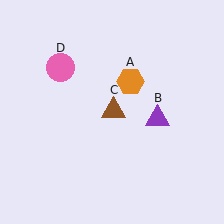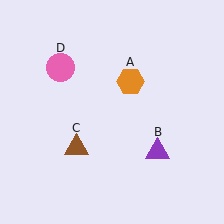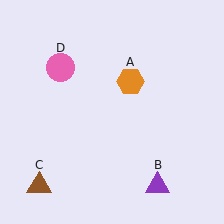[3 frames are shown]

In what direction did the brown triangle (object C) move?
The brown triangle (object C) moved down and to the left.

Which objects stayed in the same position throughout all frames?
Orange hexagon (object A) and pink circle (object D) remained stationary.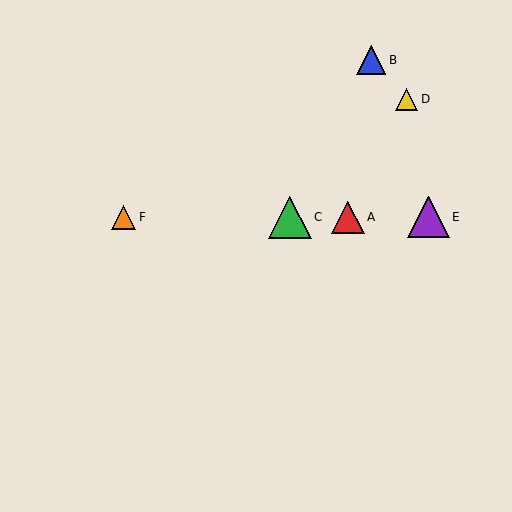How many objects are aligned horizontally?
4 objects (A, C, E, F) are aligned horizontally.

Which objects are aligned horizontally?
Objects A, C, E, F are aligned horizontally.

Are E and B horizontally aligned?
No, E is at y≈217 and B is at y≈60.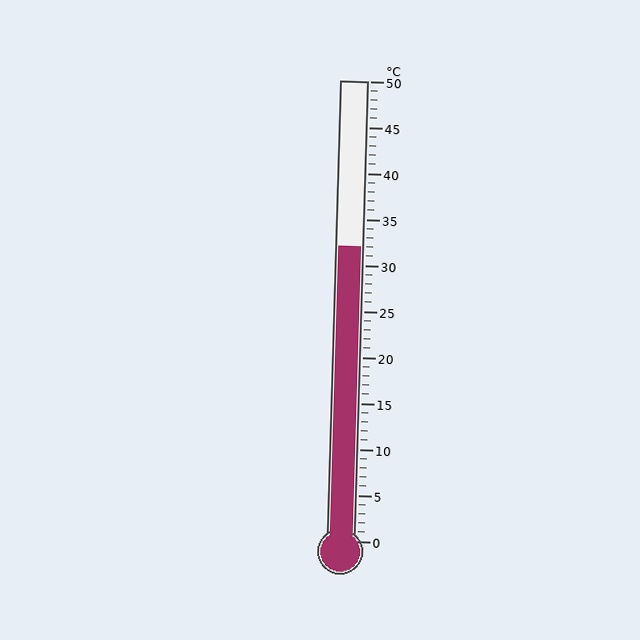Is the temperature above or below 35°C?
The temperature is below 35°C.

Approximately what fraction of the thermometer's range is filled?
The thermometer is filled to approximately 65% of its range.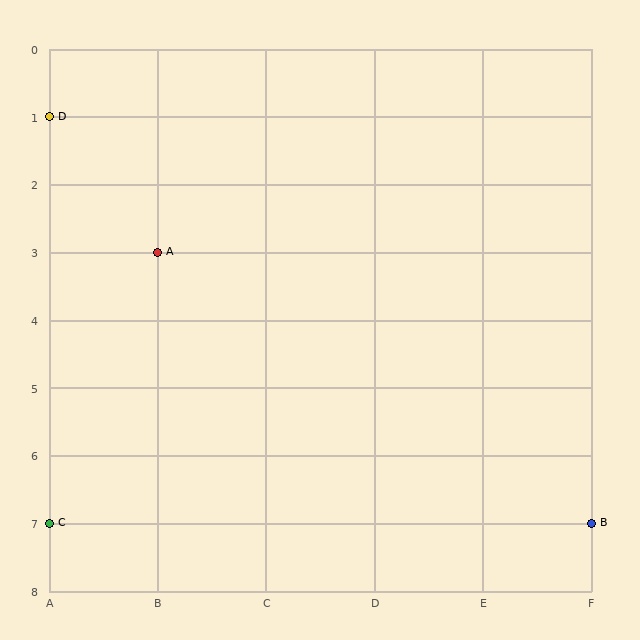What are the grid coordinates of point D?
Point D is at grid coordinates (A, 1).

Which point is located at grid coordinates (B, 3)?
Point A is at (B, 3).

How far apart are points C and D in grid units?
Points C and D are 6 rows apart.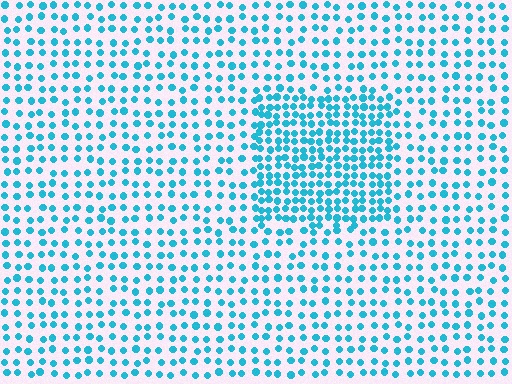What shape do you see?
I see a rectangle.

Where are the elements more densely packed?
The elements are more densely packed inside the rectangle boundary.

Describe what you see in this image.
The image contains small cyan elements arranged at two different densities. A rectangle-shaped region is visible where the elements are more densely packed than the surrounding area.